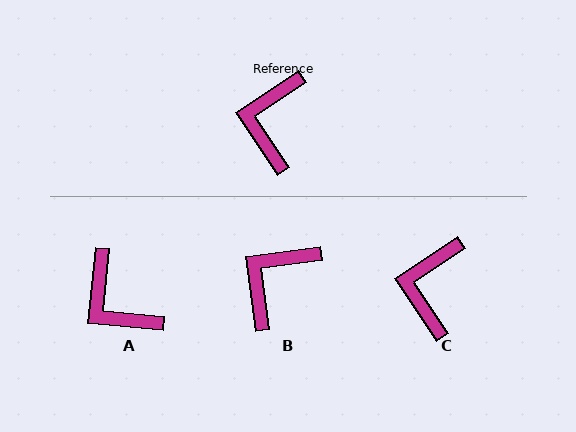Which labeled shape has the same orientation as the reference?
C.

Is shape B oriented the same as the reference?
No, it is off by about 26 degrees.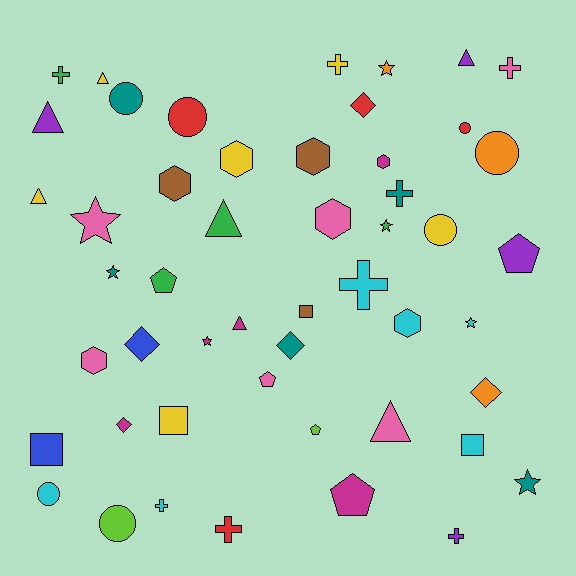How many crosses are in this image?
There are 8 crosses.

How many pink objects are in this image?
There are 6 pink objects.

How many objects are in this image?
There are 50 objects.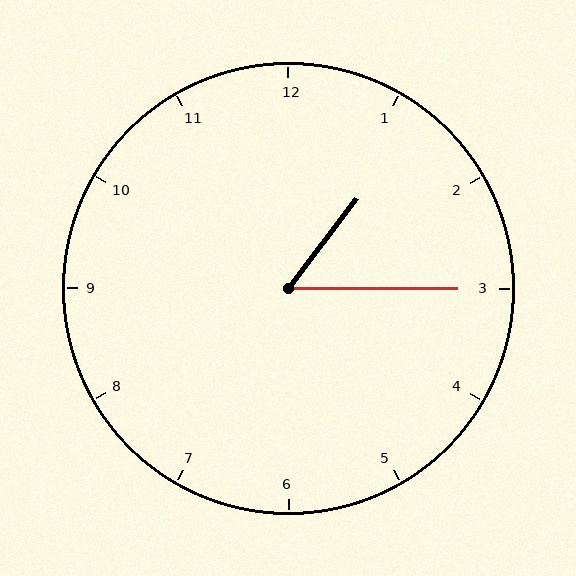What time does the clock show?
1:15.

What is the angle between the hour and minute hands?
Approximately 52 degrees.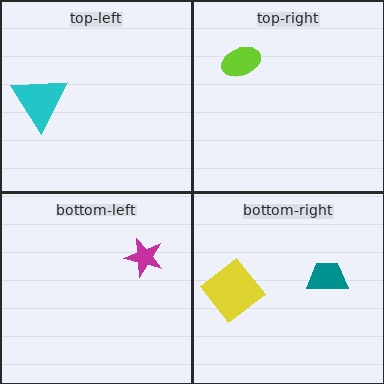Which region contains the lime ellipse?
The top-right region.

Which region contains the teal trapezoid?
The bottom-right region.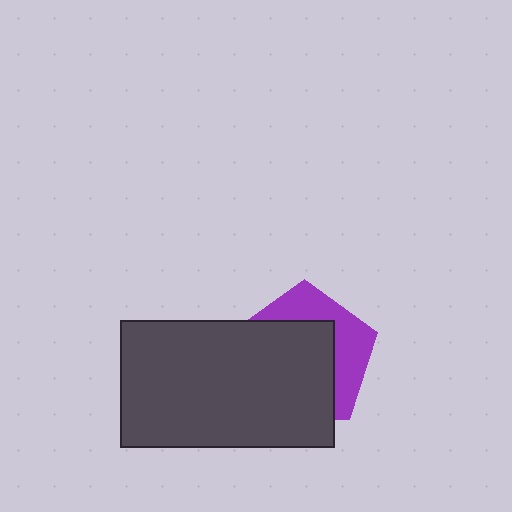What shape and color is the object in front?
The object in front is a dark gray rectangle.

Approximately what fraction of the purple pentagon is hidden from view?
Roughly 64% of the purple pentagon is hidden behind the dark gray rectangle.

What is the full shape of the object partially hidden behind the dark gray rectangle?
The partially hidden object is a purple pentagon.